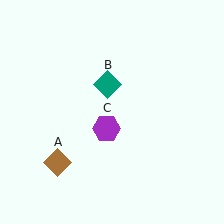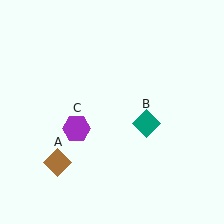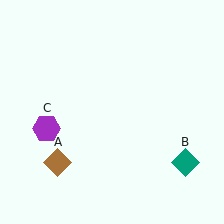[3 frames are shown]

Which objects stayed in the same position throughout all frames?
Brown diamond (object A) remained stationary.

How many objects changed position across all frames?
2 objects changed position: teal diamond (object B), purple hexagon (object C).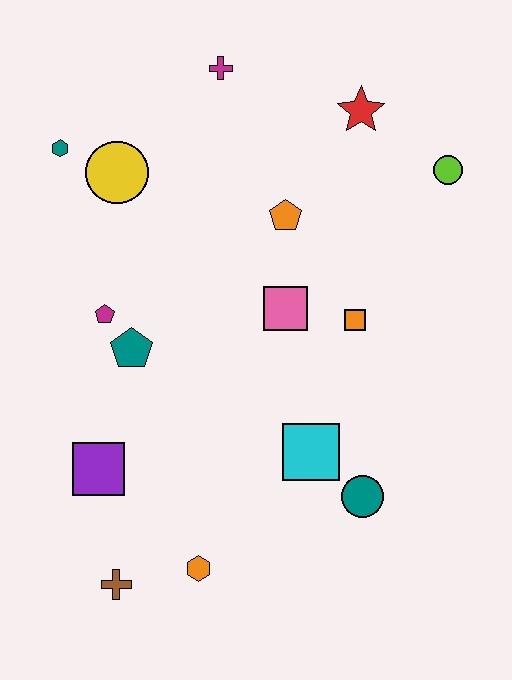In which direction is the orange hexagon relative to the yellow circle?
The orange hexagon is below the yellow circle.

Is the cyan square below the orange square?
Yes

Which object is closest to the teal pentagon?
The magenta pentagon is closest to the teal pentagon.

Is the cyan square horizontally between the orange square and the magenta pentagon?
Yes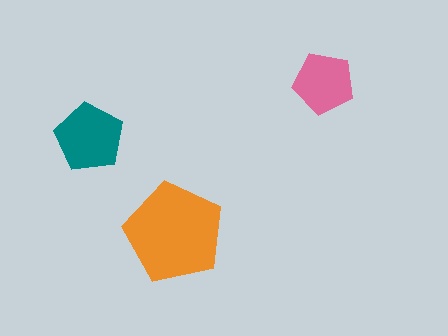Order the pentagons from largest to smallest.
the orange one, the teal one, the pink one.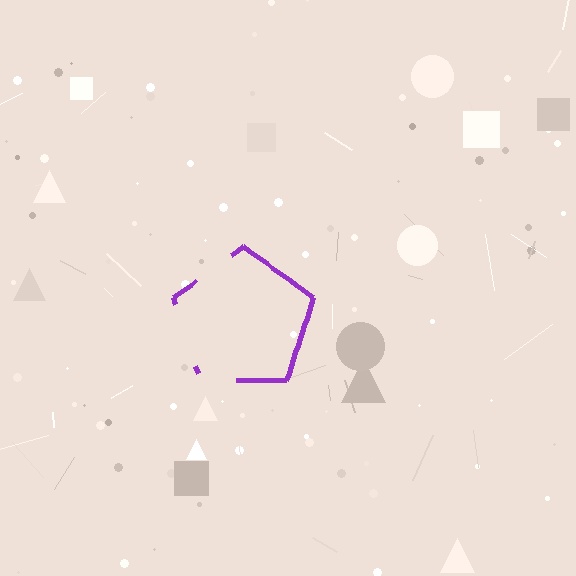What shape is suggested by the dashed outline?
The dashed outline suggests a pentagon.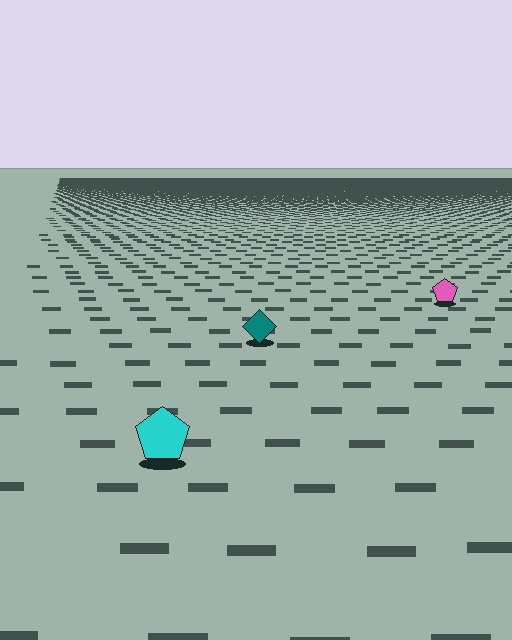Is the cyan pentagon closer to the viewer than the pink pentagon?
Yes. The cyan pentagon is closer — you can tell from the texture gradient: the ground texture is coarser near it.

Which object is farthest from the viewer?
The pink pentagon is farthest from the viewer. It appears smaller and the ground texture around it is denser.